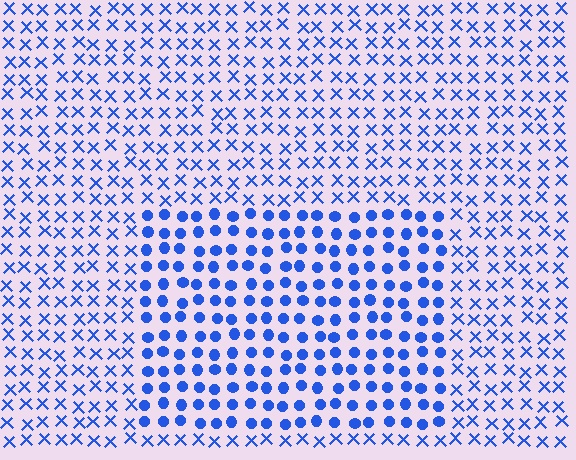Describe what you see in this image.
The image is filled with small blue elements arranged in a uniform grid. A rectangle-shaped region contains circles, while the surrounding area contains X marks. The boundary is defined purely by the change in element shape.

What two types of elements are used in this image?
The image uses circles inside the rectangle region and X marks outside it.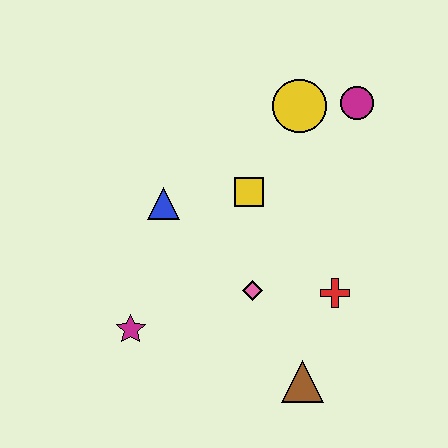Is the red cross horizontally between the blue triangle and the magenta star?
No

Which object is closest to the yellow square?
The blue triangle is closest to the yellow square.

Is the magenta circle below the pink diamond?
No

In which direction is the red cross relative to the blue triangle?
The red cross is to the right of the blue triangle.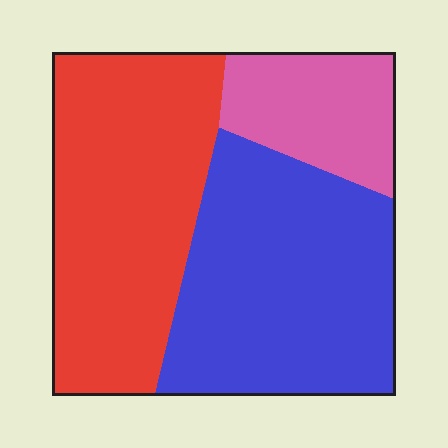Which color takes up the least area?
Pink, at roughly 15%.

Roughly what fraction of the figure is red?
Red covers 41% of the figure.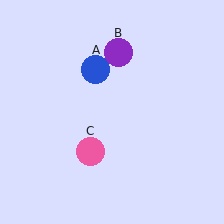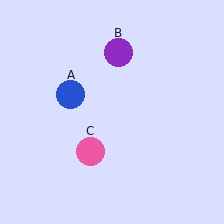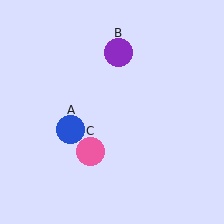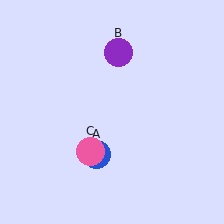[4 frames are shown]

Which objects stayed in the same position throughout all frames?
Purple circle (object B) and pink circle (object C) remained stationary.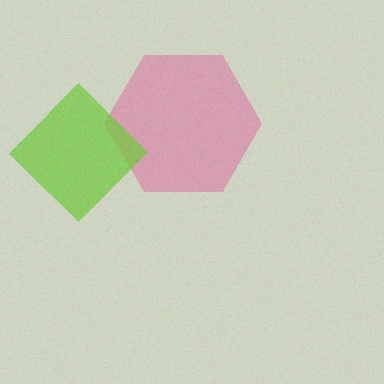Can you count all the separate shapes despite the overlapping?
Yes, there are 2 separate shapes.